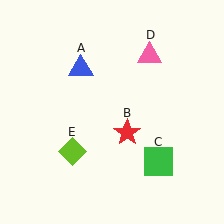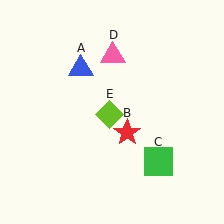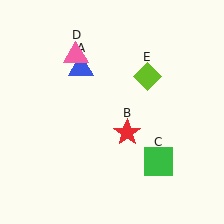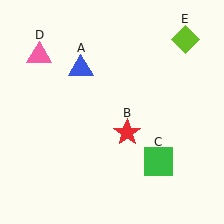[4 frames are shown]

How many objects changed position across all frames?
2 objects changed position: pink triangle (object D), lime diamond (object E).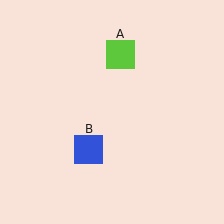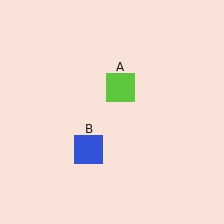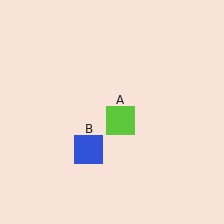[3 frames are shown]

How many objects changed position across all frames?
1 object changed position: lime square (object A).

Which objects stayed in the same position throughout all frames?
Blue square (object B) remained stationary.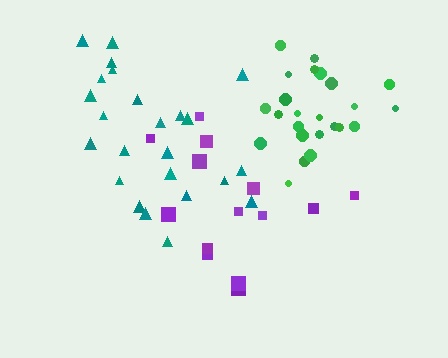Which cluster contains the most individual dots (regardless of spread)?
Green (24).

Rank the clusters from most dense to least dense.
green, teal, purple.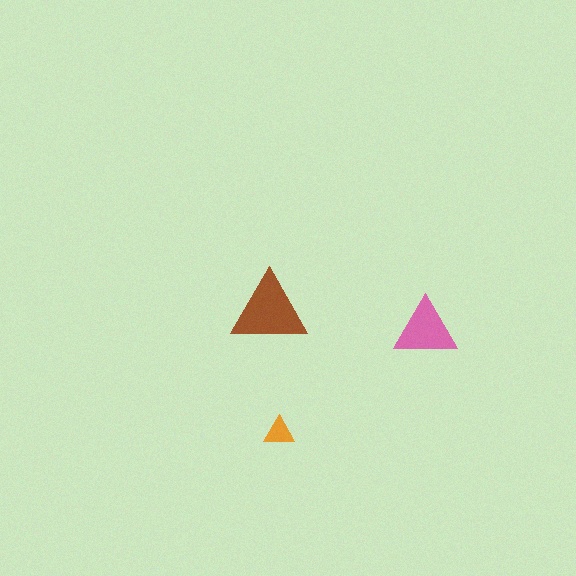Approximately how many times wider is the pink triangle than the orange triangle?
About 2 times wider.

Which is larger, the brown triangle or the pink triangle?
The brown one.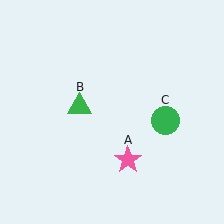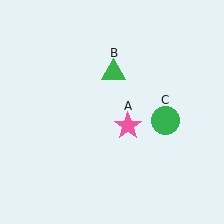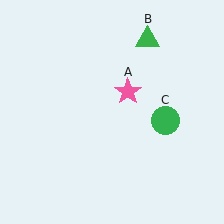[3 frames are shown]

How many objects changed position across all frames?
2 objects changed position: pink star (object A), green triangle (object B).